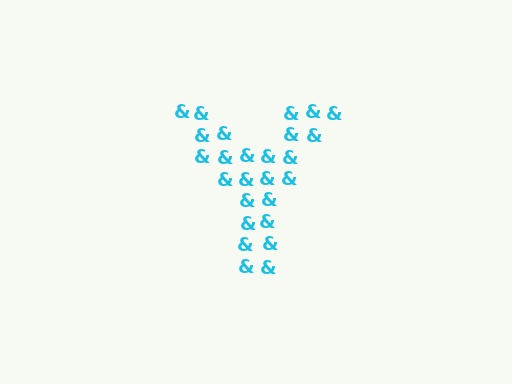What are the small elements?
The small elements are ampersands.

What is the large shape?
The large shape is the letter Y.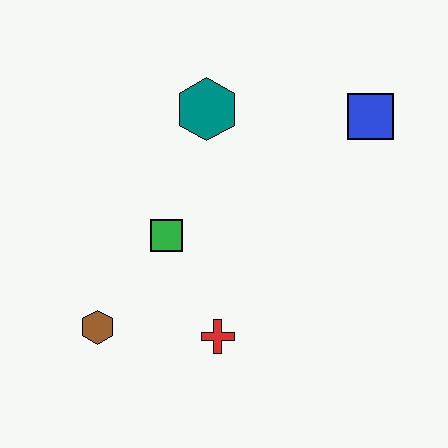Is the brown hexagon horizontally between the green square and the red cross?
No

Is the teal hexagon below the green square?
No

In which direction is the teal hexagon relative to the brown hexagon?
The teal hexagon is above the brown hexagon.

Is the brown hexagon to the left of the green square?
Yes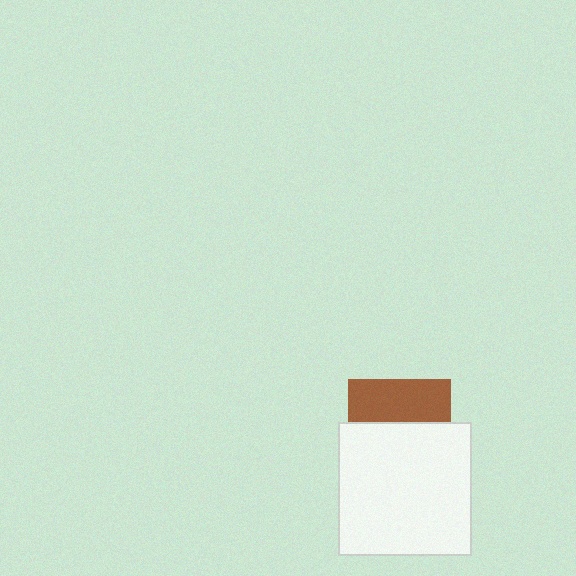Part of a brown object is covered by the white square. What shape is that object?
It is a square.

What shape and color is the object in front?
The object in front is a white square.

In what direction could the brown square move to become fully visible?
The brown square could move up. That would shift it out from behind the white square entirely.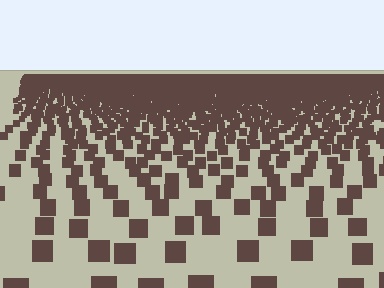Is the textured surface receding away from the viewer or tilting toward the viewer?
The surface is receding away from the viewer. Texture elements get smaller and denser toward the top.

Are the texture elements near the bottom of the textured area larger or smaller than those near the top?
Larger. Near the bottom, elements are closer to the viewer and appear at a bigger on-screen size.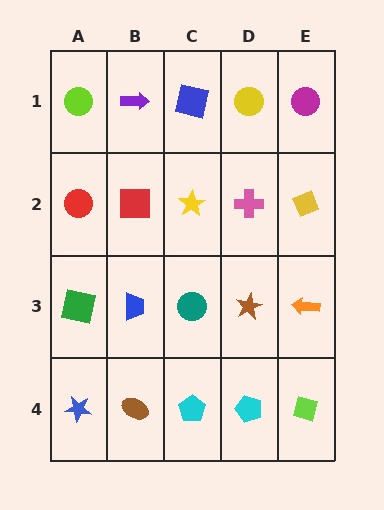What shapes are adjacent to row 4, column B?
A blue trapezoid (row 3, column B), a blue star (row 4, column A), a cyan pentagon (row 4, column C).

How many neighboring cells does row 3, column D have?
4.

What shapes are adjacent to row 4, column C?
A teal circle (row 3, column C), a brown ellipse (row 4, column B), a cyan pentagon (row 4, column D).